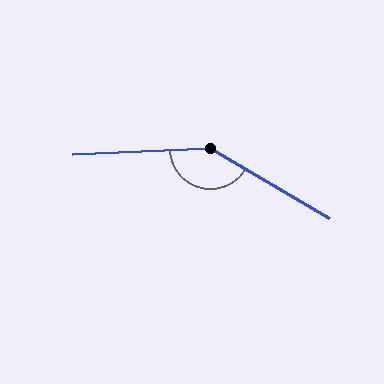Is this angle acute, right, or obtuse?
It is obtuse.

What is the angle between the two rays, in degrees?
Approximately 147 degrees.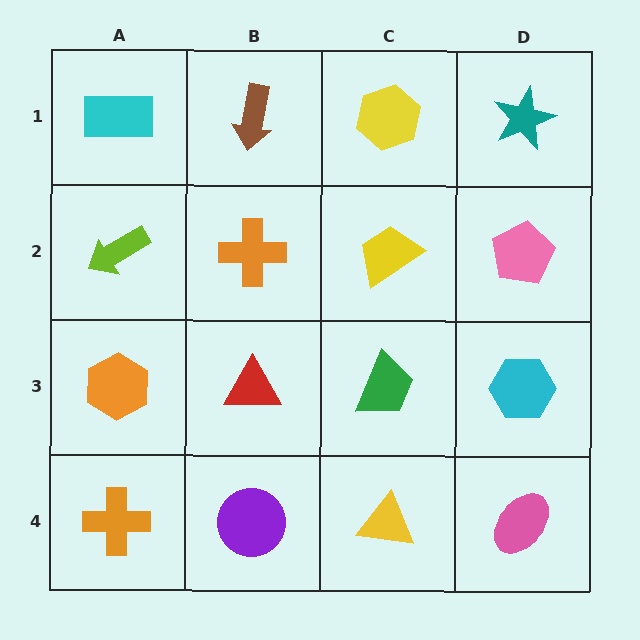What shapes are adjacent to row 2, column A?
A cyan rectangle (row 1, column A), an orange hexagon (row 3, column A), an orange cross (row 2, column B).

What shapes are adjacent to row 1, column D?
A pink pentagon (row 2, column D), a yellow hexagon (row 1, column C).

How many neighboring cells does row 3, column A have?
3.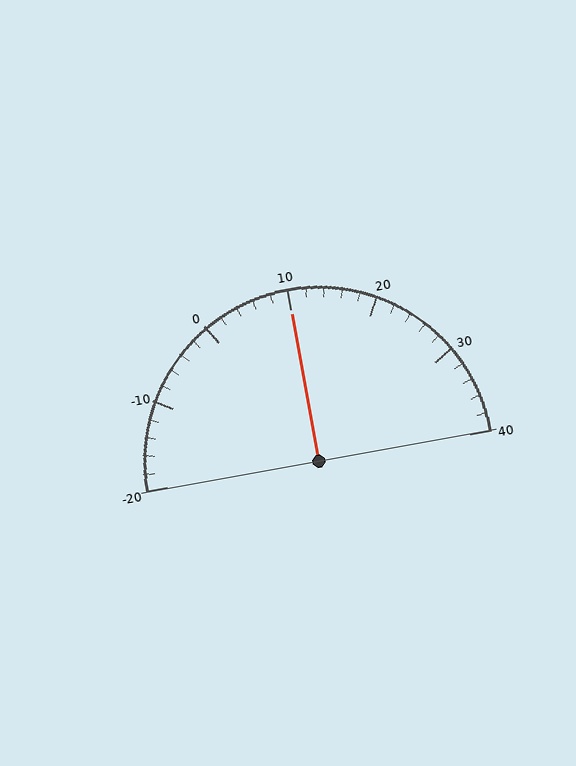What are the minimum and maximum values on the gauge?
The gauge ranges from -20 to 40.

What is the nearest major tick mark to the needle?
The nearest major tick mark is 10.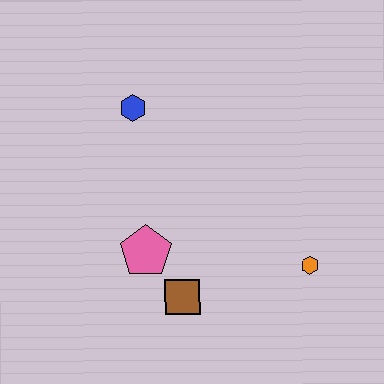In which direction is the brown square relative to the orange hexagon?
The brown square is to the left of the orange hexagon.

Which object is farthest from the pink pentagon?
The orange hexagon is farthest from the pink pentagon.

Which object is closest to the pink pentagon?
The brown square is closest to the pink pentagon.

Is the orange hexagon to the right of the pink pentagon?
Yes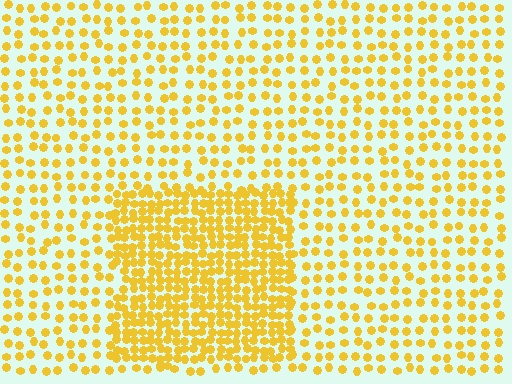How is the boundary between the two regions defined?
The boundary is defined by a change in element density (approximately 2.3x ratio). All elements are the same color, size, and shape.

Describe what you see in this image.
The image contains small yellow elements arranged at two different densities. A rectangle-shaped region is visible where the elements are more densely packed than the surrounding area.